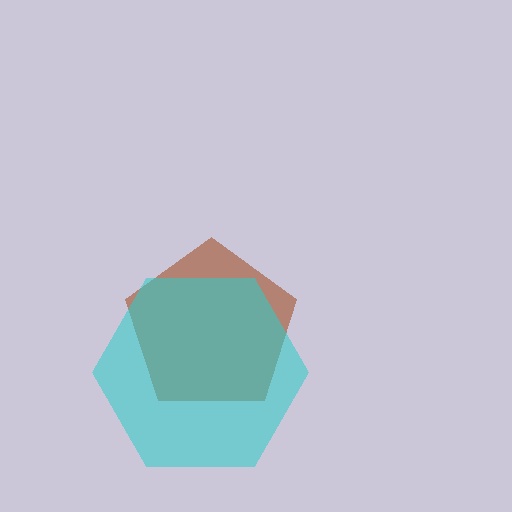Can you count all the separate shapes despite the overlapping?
Yes, there are 2 separate shapes.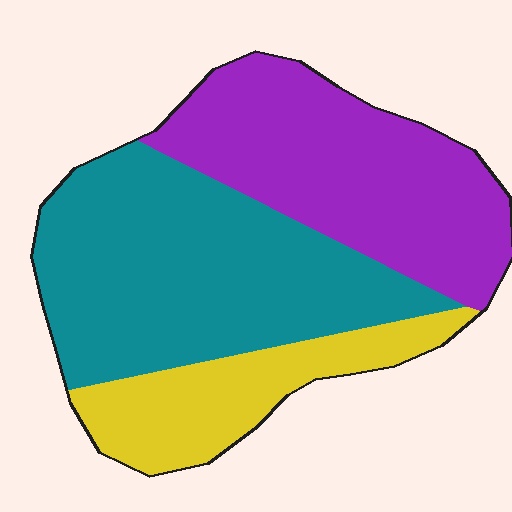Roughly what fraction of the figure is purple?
Purple covers 36% of the figure.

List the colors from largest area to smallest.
From largest to smallest: teal, purple, yellow.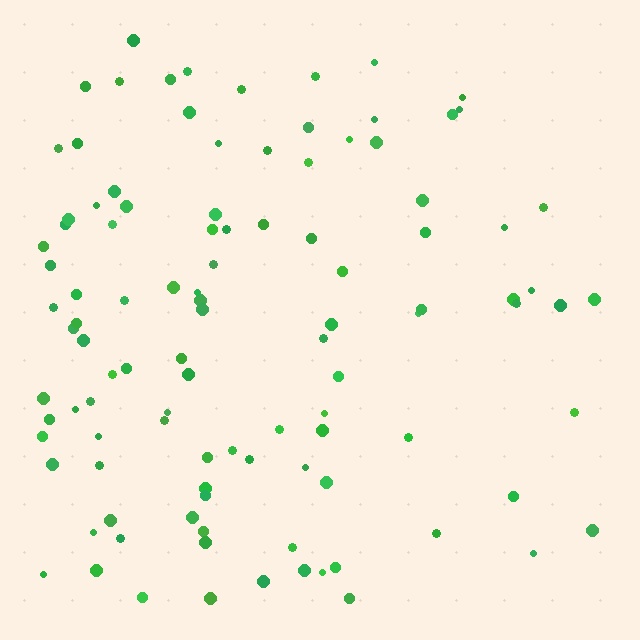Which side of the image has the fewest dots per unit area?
The right.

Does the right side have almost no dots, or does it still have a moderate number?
Still a moderate number, just noticeably fewer than the left.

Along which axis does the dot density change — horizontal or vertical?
Horizontal.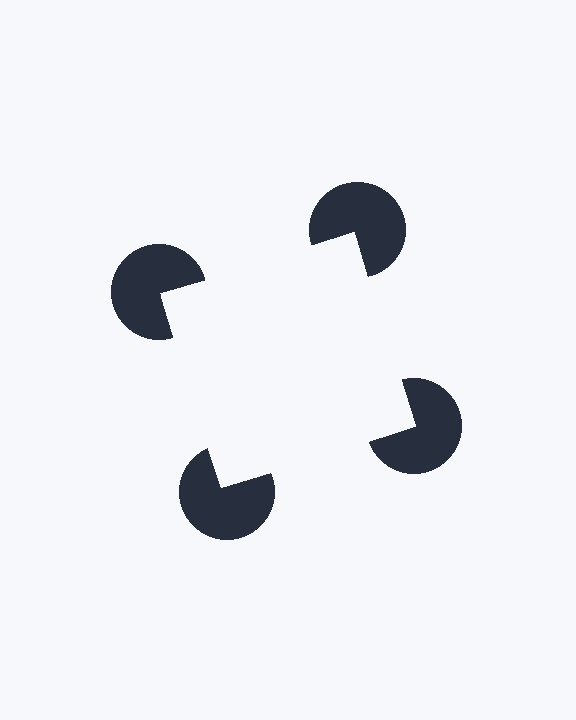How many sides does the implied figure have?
4 sides.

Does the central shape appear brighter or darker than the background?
It typically appears slightly brighter than the background, even though no actual brightness change is drawn.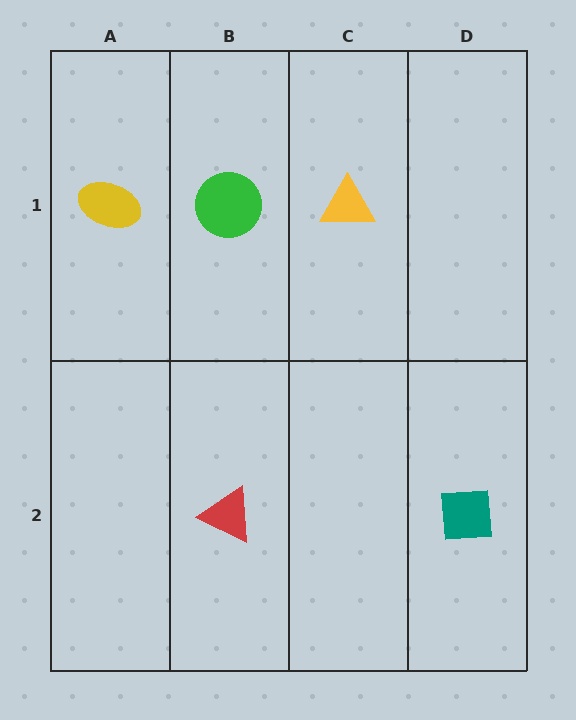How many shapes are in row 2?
2 shapes.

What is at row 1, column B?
A green circle.